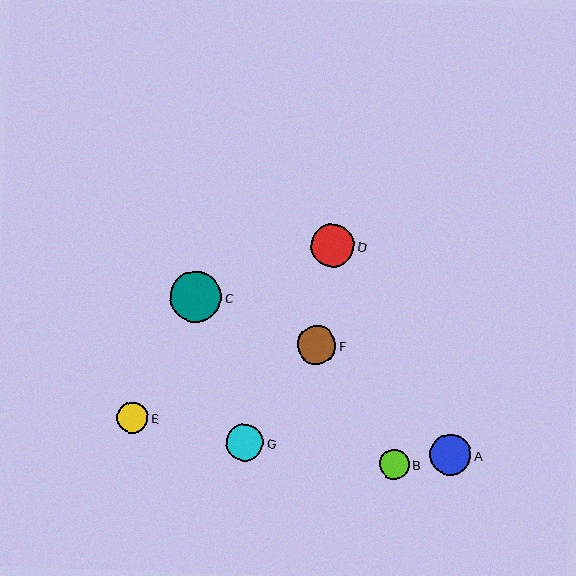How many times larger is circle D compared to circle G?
Circle D is approximately 1.2 times the size of circle G.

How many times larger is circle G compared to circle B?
Circle G is approximately 1.2 times the size of circle B.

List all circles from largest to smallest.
From largest to smallest: C, D, A, F, G, E, B.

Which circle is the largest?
Circle C is the largest with a size of approximately 51 pixels.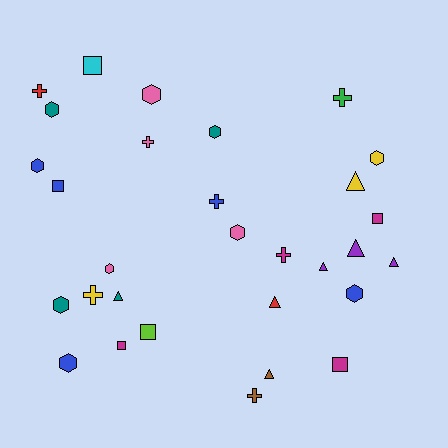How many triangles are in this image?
There are 7 triangles.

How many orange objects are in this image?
There are no orange objects.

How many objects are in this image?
There are 30 objects.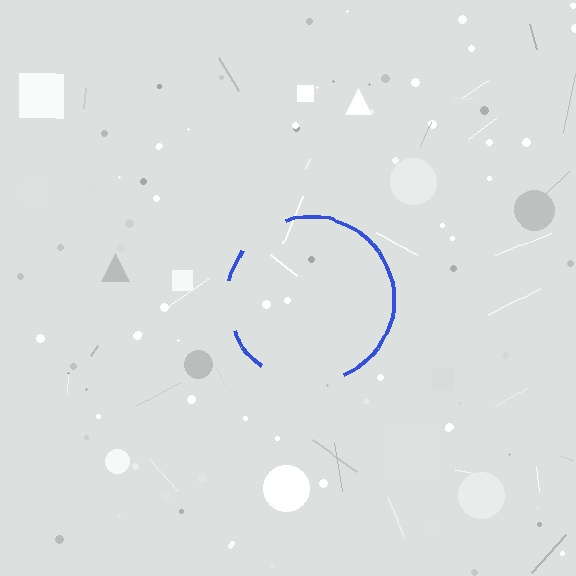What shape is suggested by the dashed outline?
The dashed outline suggests a circle.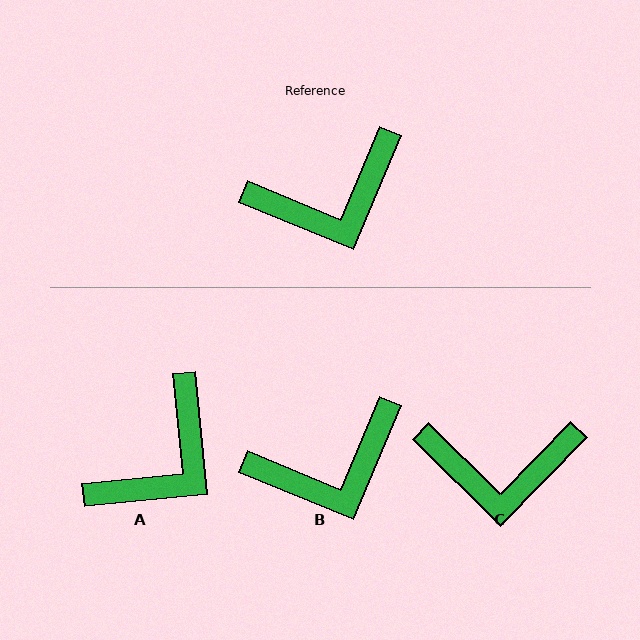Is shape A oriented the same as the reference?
No, it is off by about 28 degrees.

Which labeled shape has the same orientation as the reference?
B.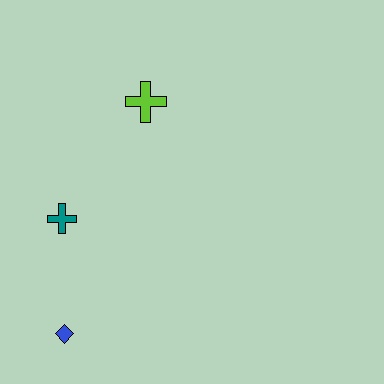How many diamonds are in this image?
There is 1 diamond.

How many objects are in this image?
There are 3 objects.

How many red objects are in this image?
There are no red objects.